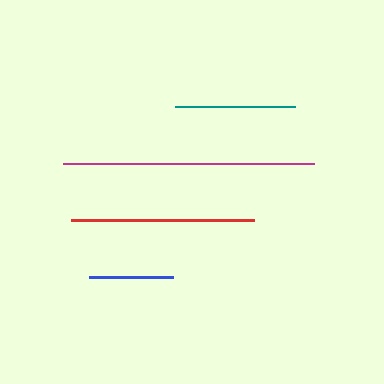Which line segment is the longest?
The magenta line is the longest at approximately 251 pixels.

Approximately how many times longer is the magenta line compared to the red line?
The magenta line is approximately 1.4 times the length of the red line.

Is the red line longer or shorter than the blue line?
The red line is longer than the blue line.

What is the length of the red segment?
The red segment is approximately 182 pixels long.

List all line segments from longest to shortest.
From longest to shortest: magenta, red, teal, blue.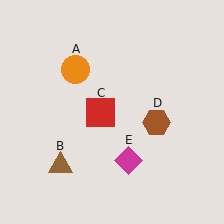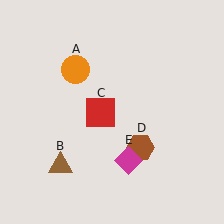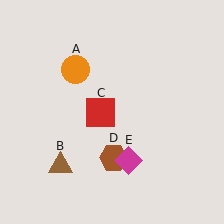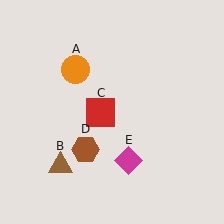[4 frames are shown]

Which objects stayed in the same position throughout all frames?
Orange circle (object A) and brown triangle (object B) and red square (object C) and magenta diamond (object E) remained stationary.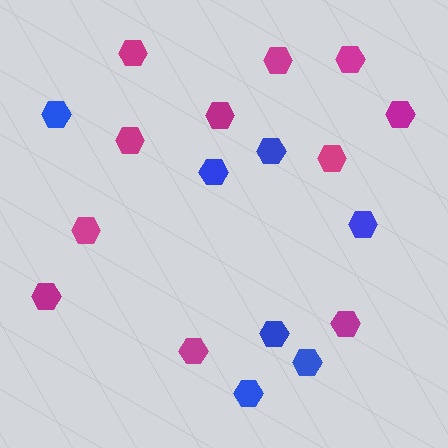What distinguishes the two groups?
There are 2 groups: one group of blue hexagons (7) and one group of magenta hexagons (11).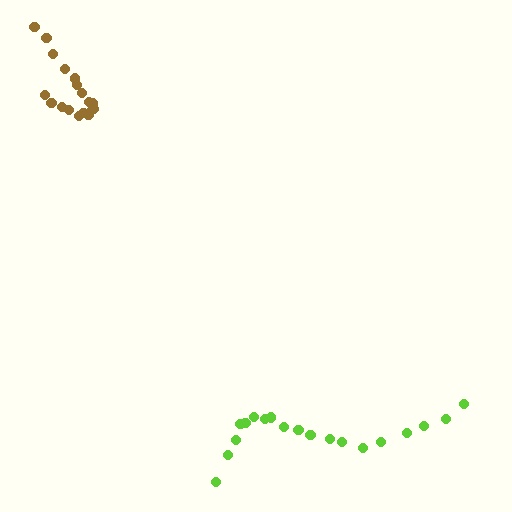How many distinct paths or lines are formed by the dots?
There are 2 distinct paths.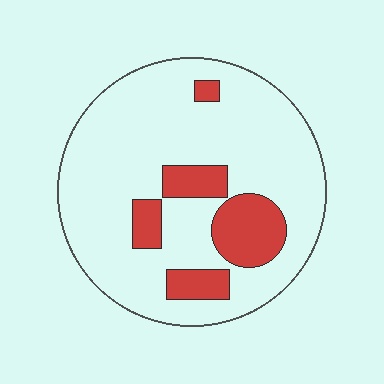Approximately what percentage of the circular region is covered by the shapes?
Approximately 20%.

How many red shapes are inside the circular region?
5.